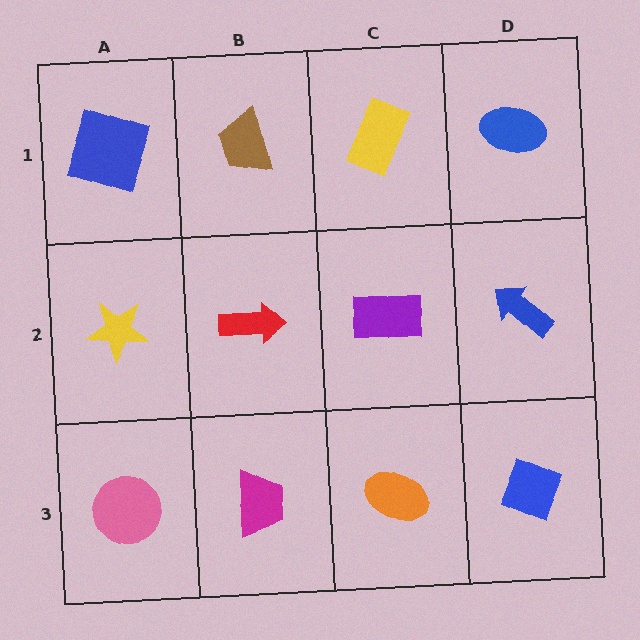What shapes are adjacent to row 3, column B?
A red arrow (row 2, column B), a pink circle (row 3, column A), an orange ellipse (row 3, column C).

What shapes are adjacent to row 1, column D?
A blue arrow (row 2, column D), a yellow rectangle (row 1, column C).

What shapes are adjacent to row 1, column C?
A purple rectangle (row 2, column C), a brown trapezoid (row 1, column B), a blue ellipse (row 1, column D).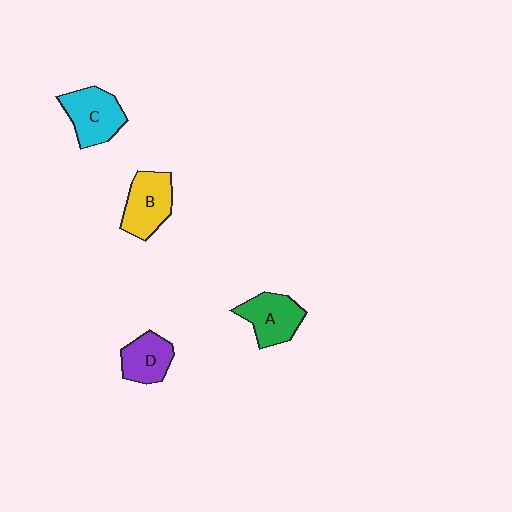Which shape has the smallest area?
Shape D (purple).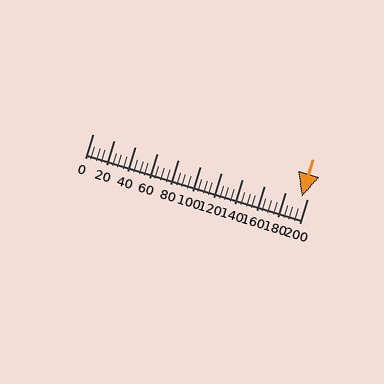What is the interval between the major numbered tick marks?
The major tick marks are spaced 20 units apart.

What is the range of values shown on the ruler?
The ruler shows values from 0 to 200.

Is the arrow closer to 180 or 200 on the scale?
The arrow is closer to 200.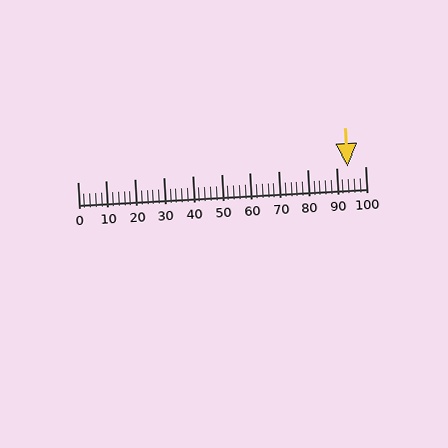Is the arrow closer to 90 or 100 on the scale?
The arrow is closer to 90.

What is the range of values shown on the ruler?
The ruler shows values from 0 to 100.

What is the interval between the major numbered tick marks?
The major tick marks are spaced 10 units apart.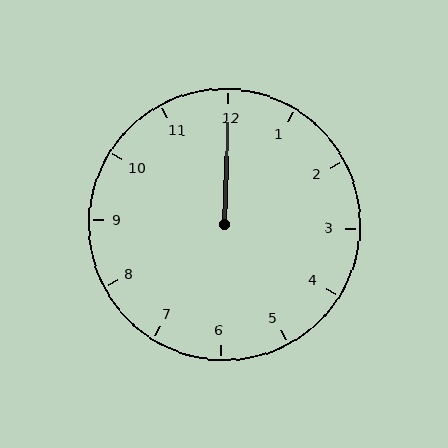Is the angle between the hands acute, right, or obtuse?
It is acute.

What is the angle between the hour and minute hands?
Approximately 0 degrees.